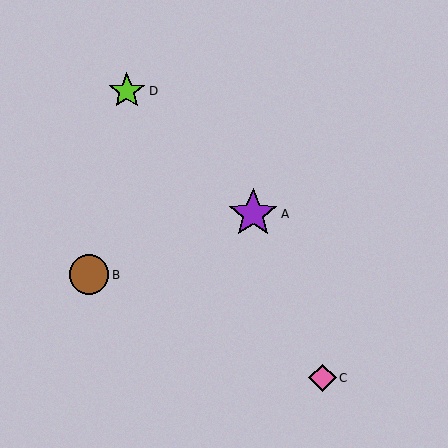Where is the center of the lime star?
The center of the lime star is at (127, 91).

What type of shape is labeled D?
Shape D is a lime star.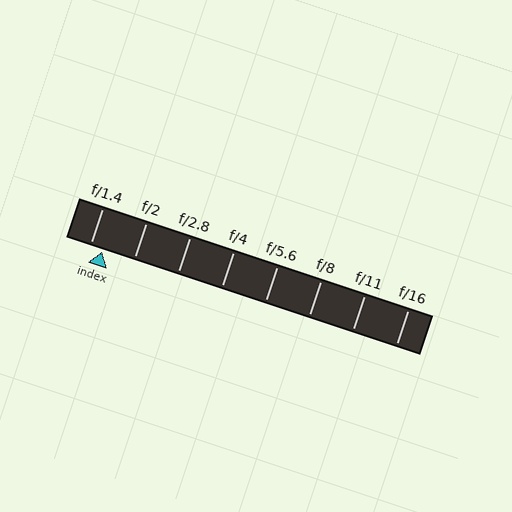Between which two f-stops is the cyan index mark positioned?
The index mark is between f/1.4 and f/2.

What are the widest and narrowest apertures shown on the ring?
The widest aperture shown is f/1.4 and the narrowest is f/16.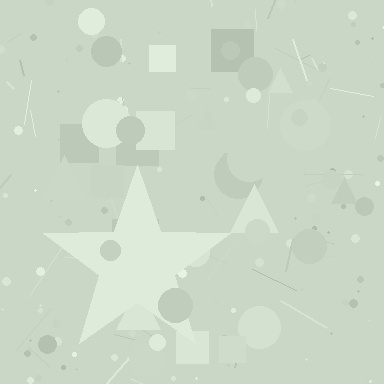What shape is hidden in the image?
A star is hidden in the image.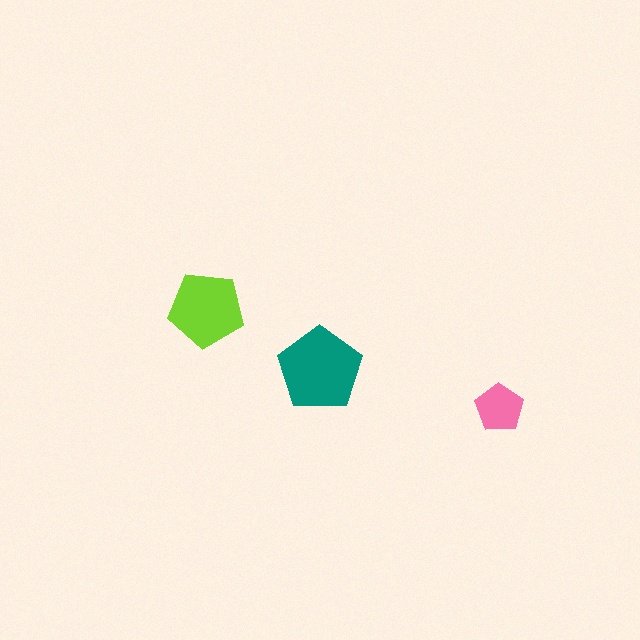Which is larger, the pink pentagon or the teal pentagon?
The teal one.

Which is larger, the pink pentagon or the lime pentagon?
The lime one.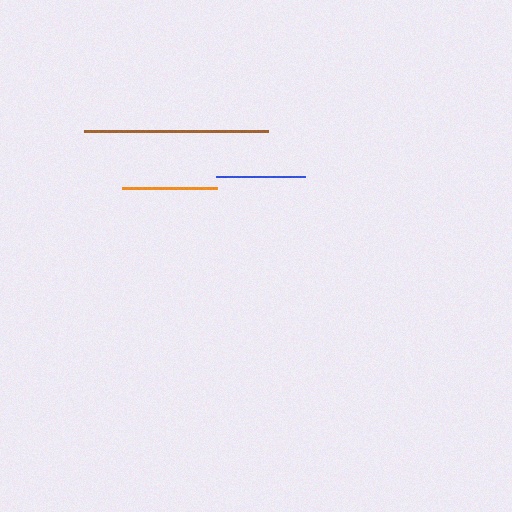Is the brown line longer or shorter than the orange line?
The brown line is longer than the orange line.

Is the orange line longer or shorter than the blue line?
The orange line is longer than the blue line.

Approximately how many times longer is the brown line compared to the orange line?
The brown line is approximately 1.9 times the length of the orange line.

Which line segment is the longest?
The brown line is the longest at approximately 184 pixels.